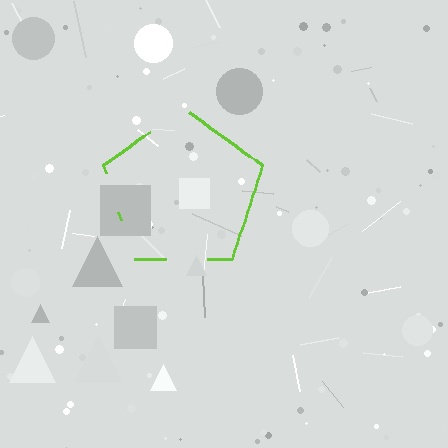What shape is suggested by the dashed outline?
The dashed outline suggests a pentagon.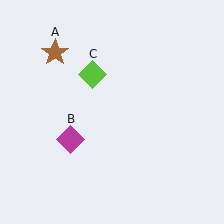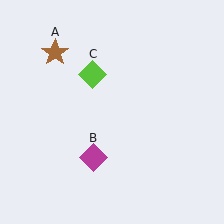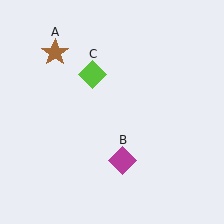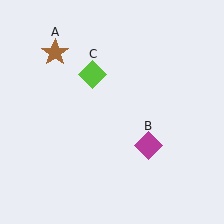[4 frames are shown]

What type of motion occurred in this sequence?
The magenta diamond (object B) rotated counterclockwise around the center of the scene.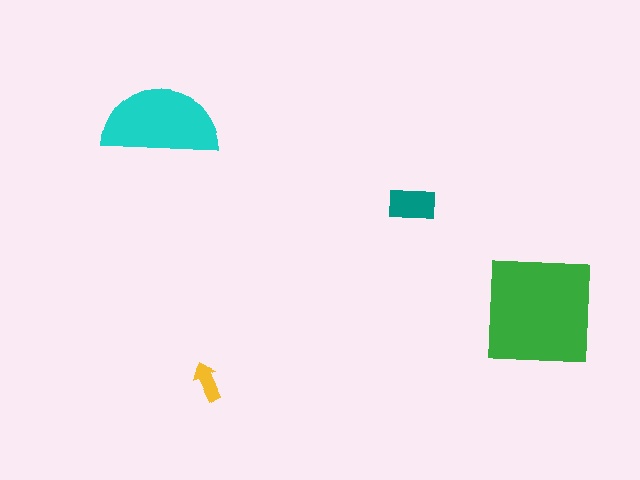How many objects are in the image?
There are 4 objects in the image.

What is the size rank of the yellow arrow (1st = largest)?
4th.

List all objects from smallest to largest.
The yellow arrow, the teal rectangle, the cyan semicircle, the green square.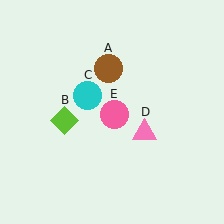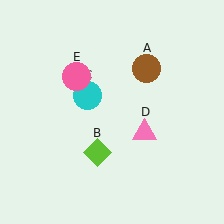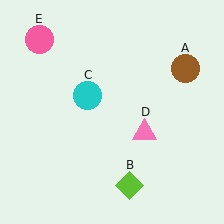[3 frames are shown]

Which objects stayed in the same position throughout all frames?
Cyan circle (object C) and pink triangle (object D) remained stationary.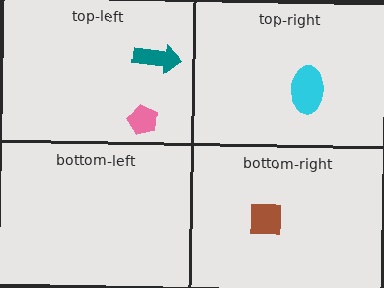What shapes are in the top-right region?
The cyan ellipse.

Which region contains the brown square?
The bottom-right region.